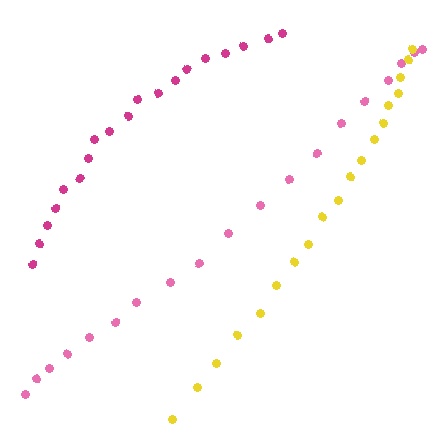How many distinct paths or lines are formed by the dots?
There are 3 distinct paths.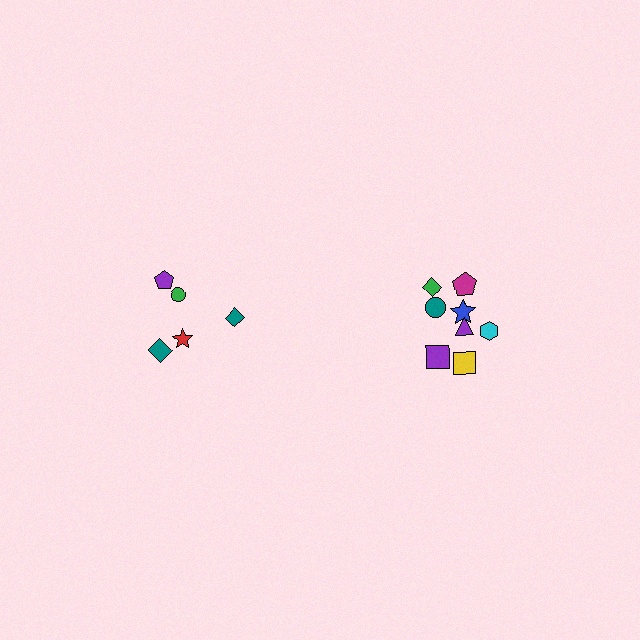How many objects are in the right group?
There are 8 objects.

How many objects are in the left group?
There are 5 objects.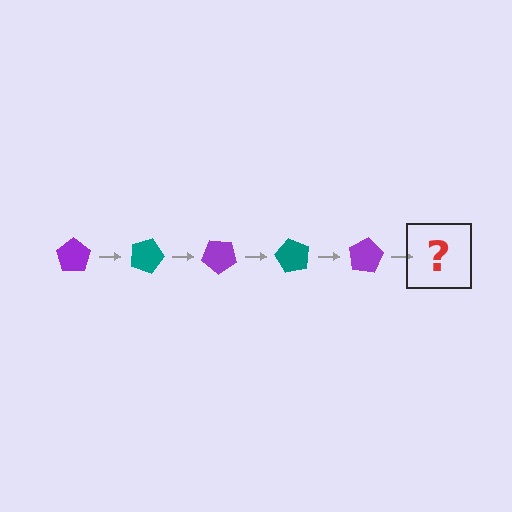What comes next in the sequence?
The next element should be a teal pentagon, rotated 100 degrees from the start.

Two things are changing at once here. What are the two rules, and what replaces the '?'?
The two rules are that it rotates 20 degrees each step and the color cycles through purple and teal. The '?' should be a teal pentagon, rotated 100 degrees from the start.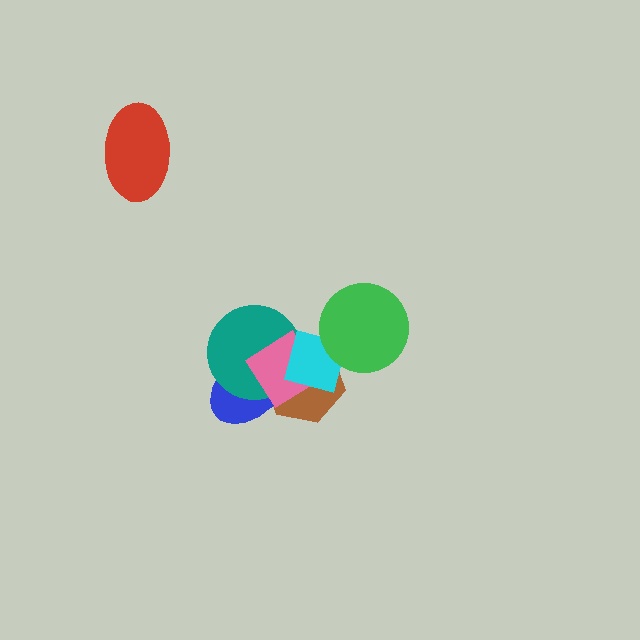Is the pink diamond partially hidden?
Yes, it is partially covered by another shape.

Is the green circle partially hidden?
No, no other shape covers it.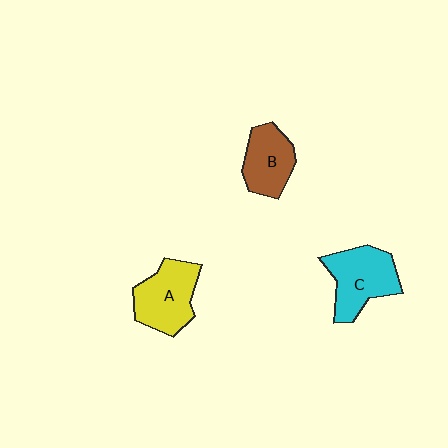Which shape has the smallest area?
Shape B (brown).